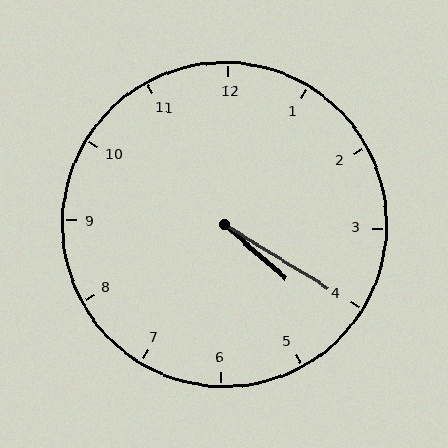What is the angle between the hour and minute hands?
Approximately 10 degrees.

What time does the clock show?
4:20.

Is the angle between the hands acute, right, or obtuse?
It is acute.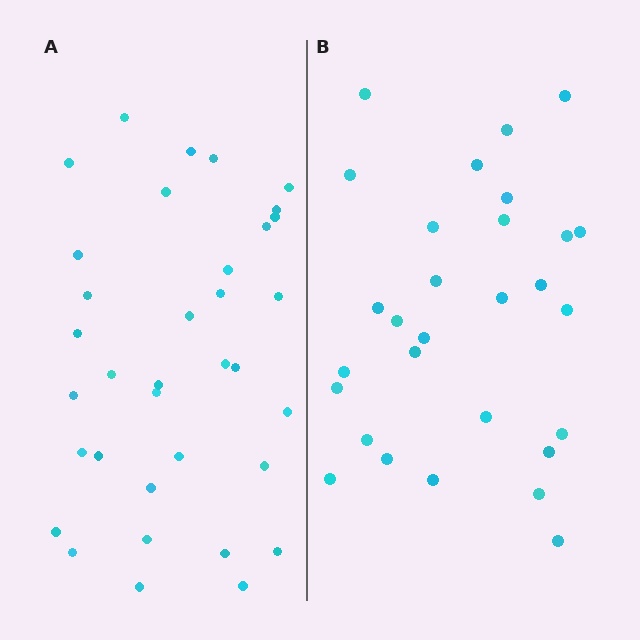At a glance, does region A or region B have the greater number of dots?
Region A (the left region) has more dots.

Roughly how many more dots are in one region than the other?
Region A has about 6 more dots than region B.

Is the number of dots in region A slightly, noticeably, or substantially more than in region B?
Region A has only slightly more — the two regions are fairly close. The ratio is roughly 1.2 to 1.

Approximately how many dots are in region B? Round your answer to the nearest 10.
About 30 dots. (The exact count is 29, which rounds to 30.)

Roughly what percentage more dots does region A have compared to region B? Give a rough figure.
About 20% more.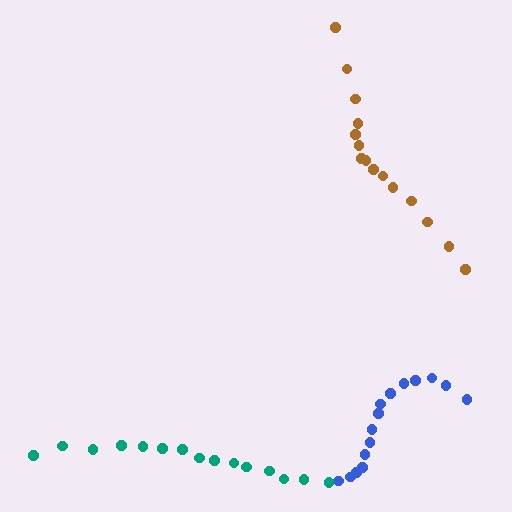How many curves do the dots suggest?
There are 3 distinct paths.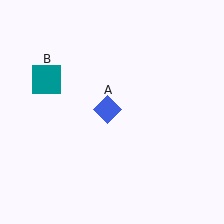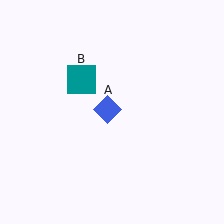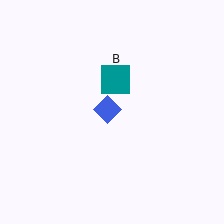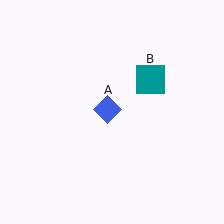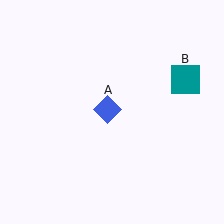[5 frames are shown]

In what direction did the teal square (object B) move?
The teal square (object B) moved right.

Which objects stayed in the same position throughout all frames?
Blue diamond (object A) remained stationary.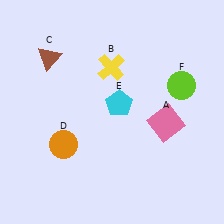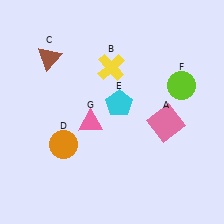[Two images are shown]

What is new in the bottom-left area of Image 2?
A pink triangle (G) was added in the bottom-left area of Image 2.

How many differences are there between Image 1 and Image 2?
There is 1 difference between the two images.